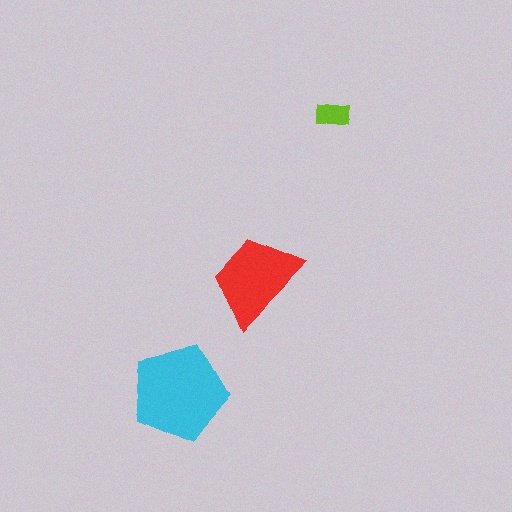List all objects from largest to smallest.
The cyan pentagon, the red trapezoid, the lime rectangle.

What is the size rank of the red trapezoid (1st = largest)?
2nd.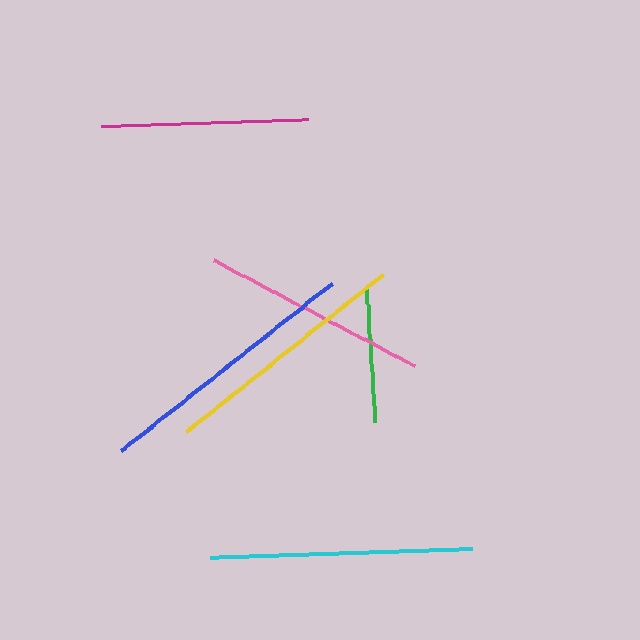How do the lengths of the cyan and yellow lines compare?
The cyan and yellow lines are approximately the same length.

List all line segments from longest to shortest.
From longest to shortest: blue, cyan, yellow, pink, magenta, green.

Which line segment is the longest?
The blue line is the longest at approximately 269 pixels.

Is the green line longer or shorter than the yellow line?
The yellow line is longer than the green line.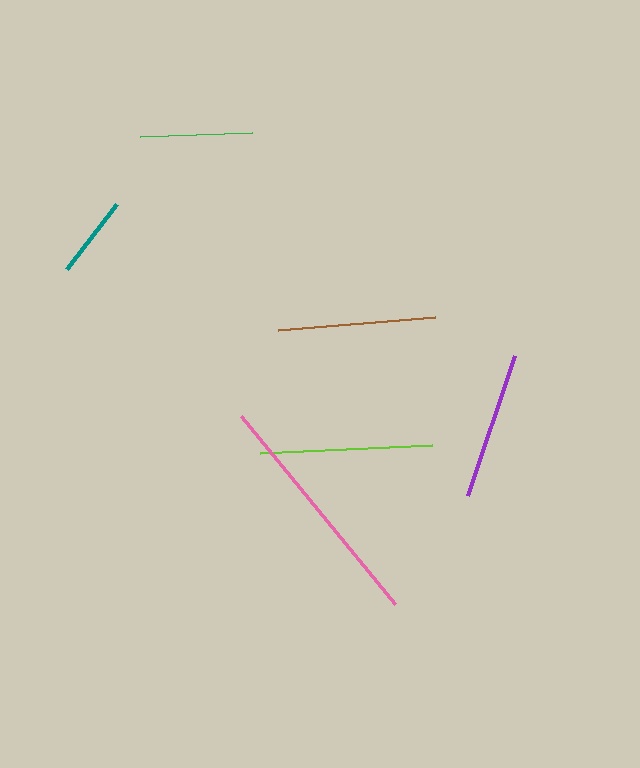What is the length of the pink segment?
The pink segment is approximately 243 pixels long.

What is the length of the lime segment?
The lime segment is approximately 172 pixels long.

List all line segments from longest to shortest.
From longest to shortest: pink, lime, brown, purple, green, teal.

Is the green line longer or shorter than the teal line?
The green line is longer than the teal line.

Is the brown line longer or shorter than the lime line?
The lime line is longer than the brown line.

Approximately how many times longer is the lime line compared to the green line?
The lime line is approximately 1.5 times the length of the green line.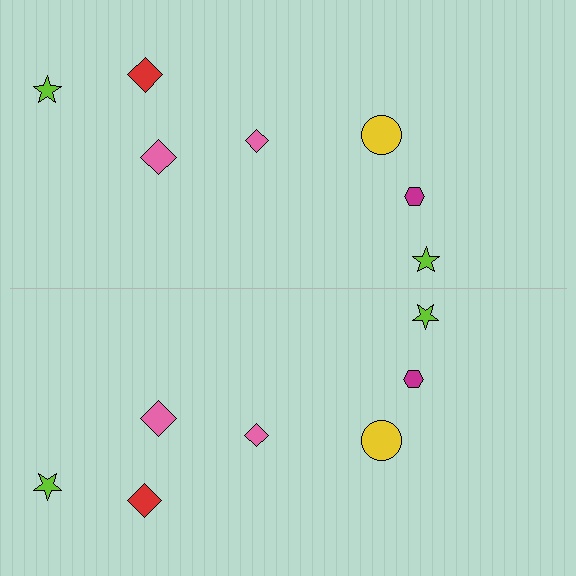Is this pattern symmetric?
Yes, this pattern has bilateral (reflection) symmetry.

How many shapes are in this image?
There are 14 shapes in this image.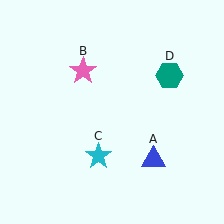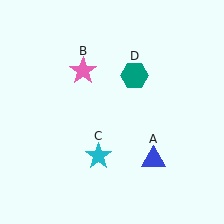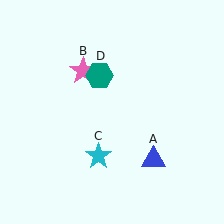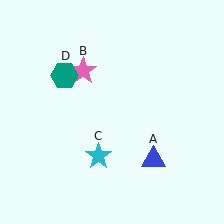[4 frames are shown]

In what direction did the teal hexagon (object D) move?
The teal hexagon (object D) moved left.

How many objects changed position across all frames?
1 object changed position: teal hexagon (object D).